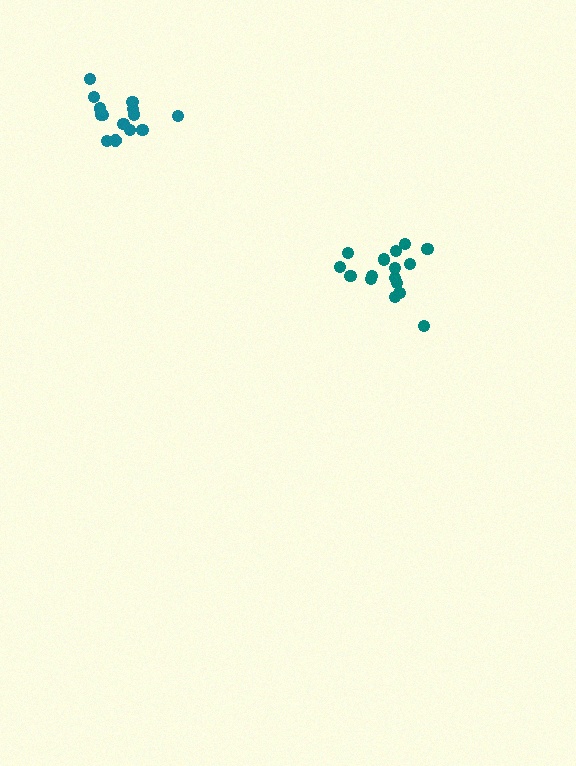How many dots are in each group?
Group 1: 16 dots, Group 2: 14 dots (30 total).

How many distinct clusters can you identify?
There are 2 distinct clusters.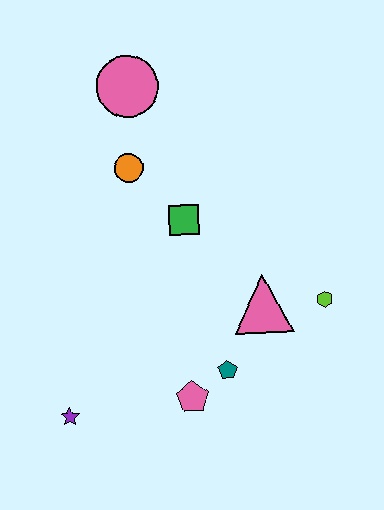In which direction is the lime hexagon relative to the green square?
The lime hexagon is to the right of the green square.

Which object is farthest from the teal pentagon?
The pink circle is farthest from the teal pentagon.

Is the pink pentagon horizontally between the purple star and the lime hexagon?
Yes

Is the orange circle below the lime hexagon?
No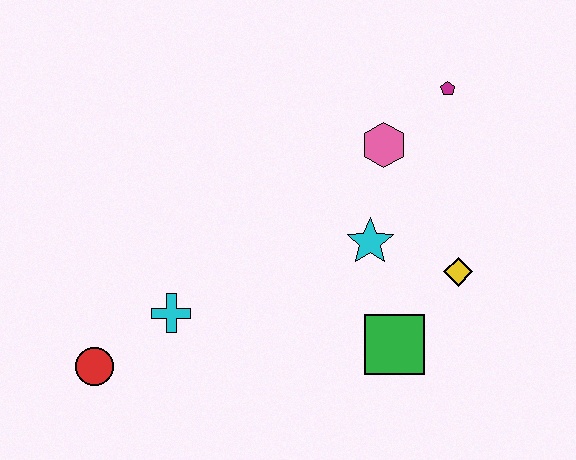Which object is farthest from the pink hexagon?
The red circle is farthest from the pink hexagon.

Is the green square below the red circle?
No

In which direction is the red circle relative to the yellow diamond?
The red circle is to the left of the yellow diamond.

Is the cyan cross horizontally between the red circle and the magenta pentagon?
Yes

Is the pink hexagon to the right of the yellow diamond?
No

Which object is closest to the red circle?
The cyan cross is closest to the red circle.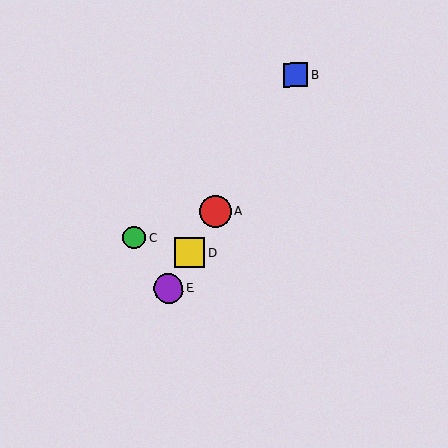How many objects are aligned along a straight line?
4 objects (A, B, D, E) are aligned along a straight line.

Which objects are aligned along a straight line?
Objects A, B, D, E are aligned along a straight line.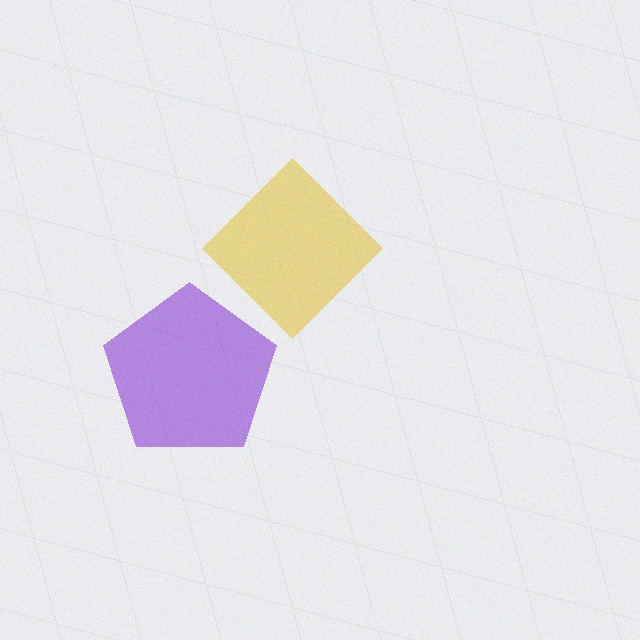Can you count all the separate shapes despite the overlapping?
Yes, there are 2 separate shapes.